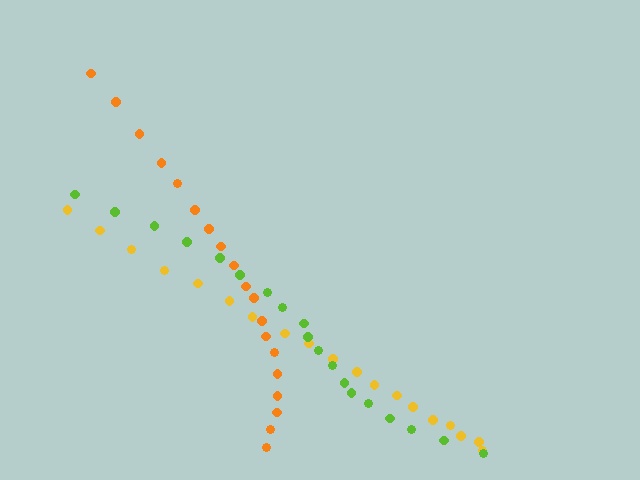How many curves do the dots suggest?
There are 3 distinct paths.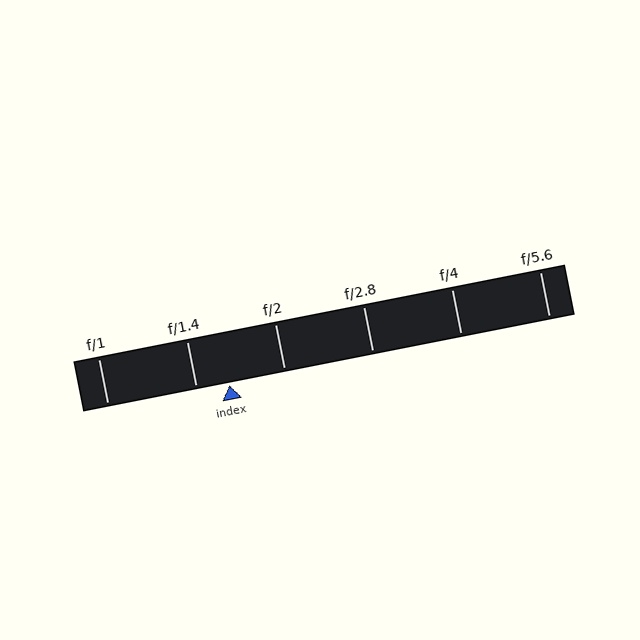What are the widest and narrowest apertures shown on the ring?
The widest aperture shown is f/1 and the narrowest is f/5.6.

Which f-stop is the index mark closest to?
The index mark is closest to f/1.4.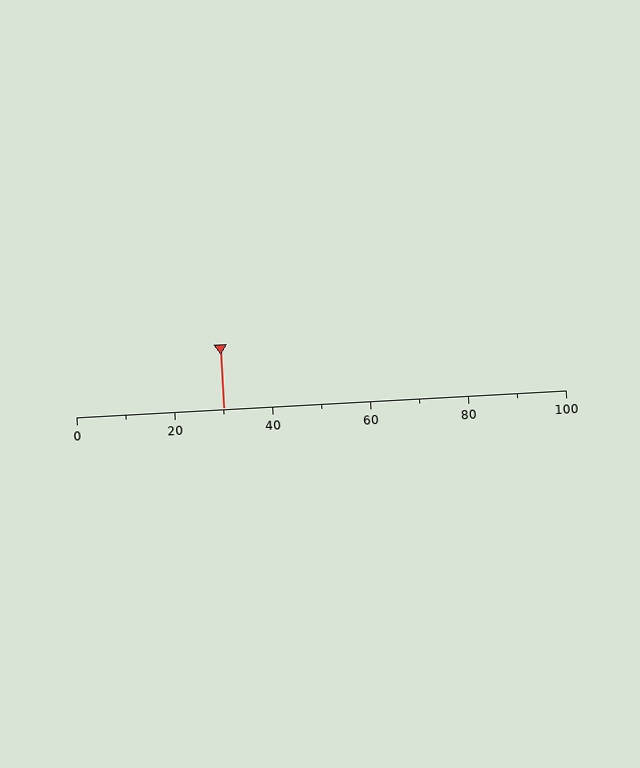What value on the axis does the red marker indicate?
The marker indicates approximately 30.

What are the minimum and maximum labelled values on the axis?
The axis runs from 0 to 100.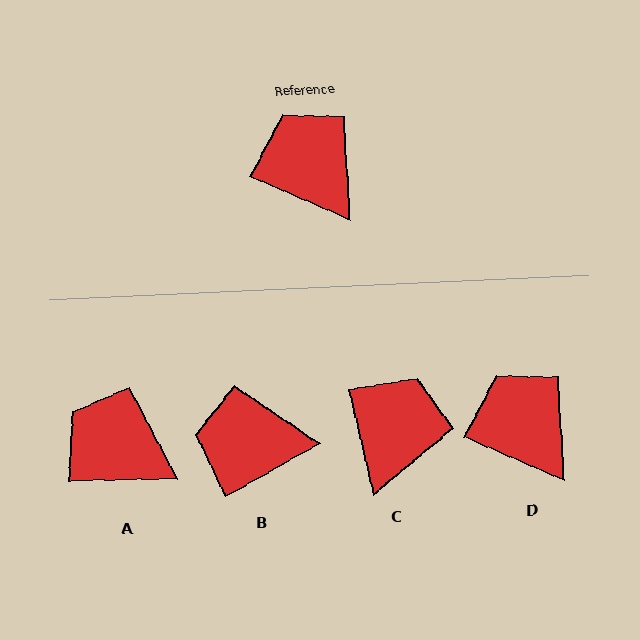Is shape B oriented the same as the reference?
No, it is off by about 53 degrees.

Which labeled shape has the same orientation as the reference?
D.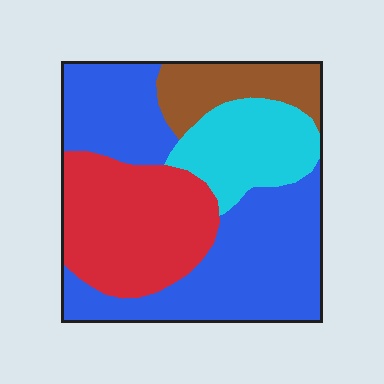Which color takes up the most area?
Blue, at roughly 45%.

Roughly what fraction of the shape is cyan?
Cyan covers 16% of the shape.